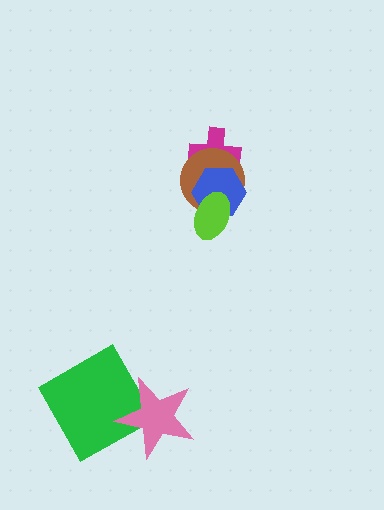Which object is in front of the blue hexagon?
The lime ellipse is in front of the blue hexagon.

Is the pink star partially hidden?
No, no other shape covers it.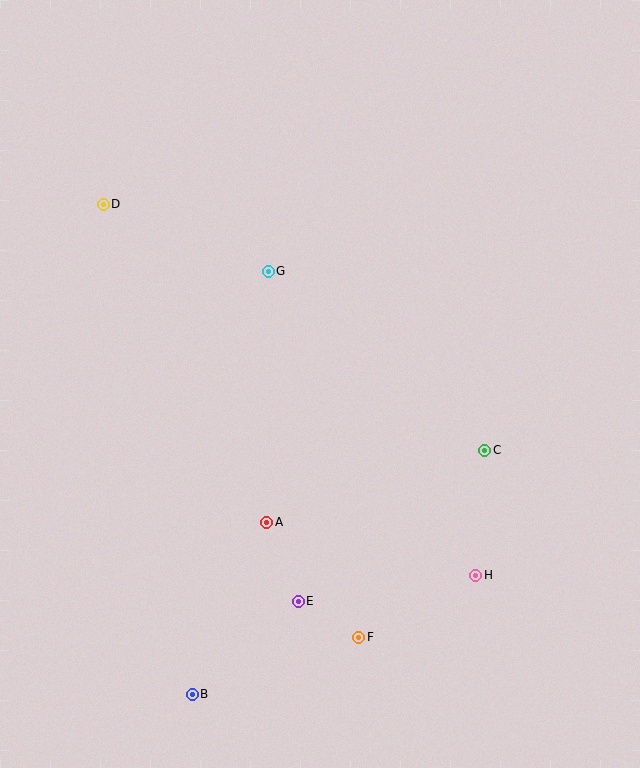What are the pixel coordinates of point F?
Point F is at (359, 637).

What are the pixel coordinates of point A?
Point A is at (267, 522).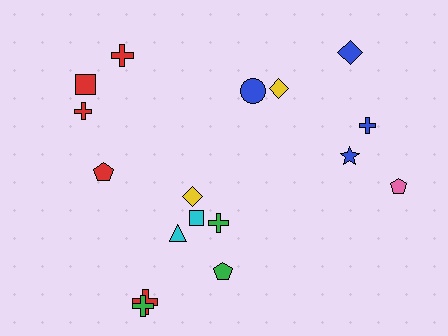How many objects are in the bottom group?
There are 7 objects.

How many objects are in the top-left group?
There are 4 objects.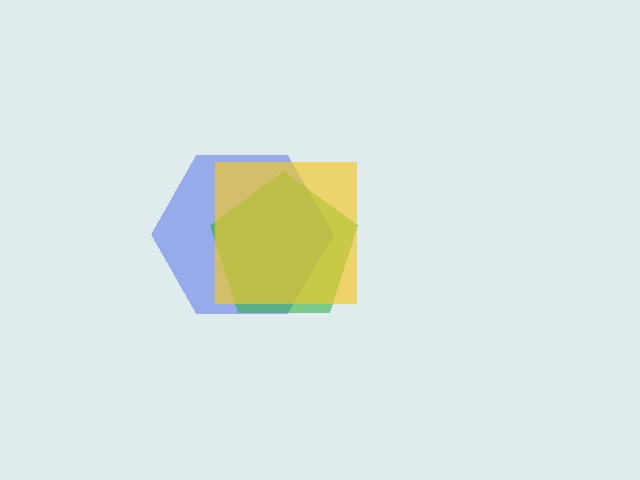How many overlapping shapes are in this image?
There are 3 overlapping shapes in the image.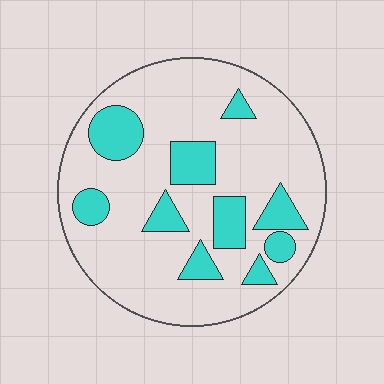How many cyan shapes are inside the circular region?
10.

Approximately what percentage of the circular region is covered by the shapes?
Approximately 20%.